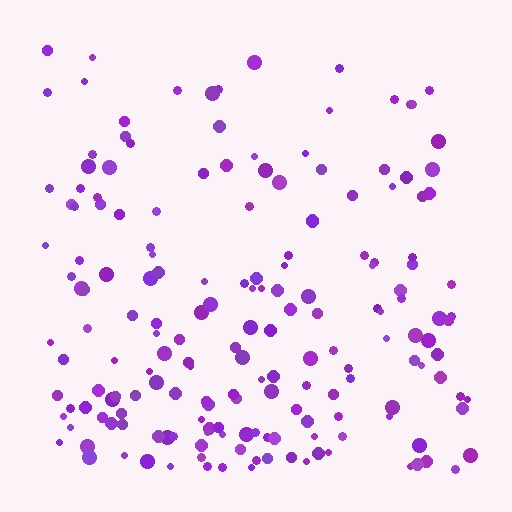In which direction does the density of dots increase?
From top to bottom, with the bottom side densest.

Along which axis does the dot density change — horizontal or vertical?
Vertical.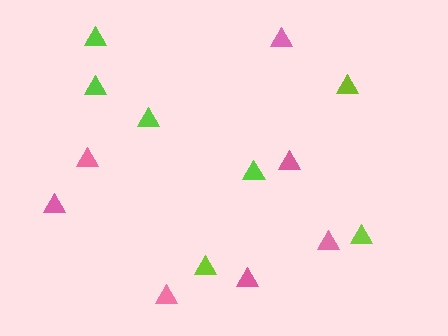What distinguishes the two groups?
There are 2 groups: one group of lime triangles (7) and one group of pink triangles (7).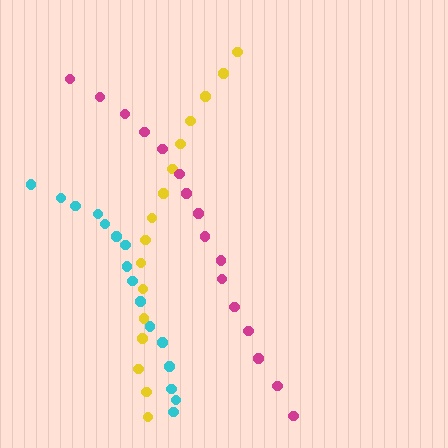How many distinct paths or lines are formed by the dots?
There are 3 distinct paths.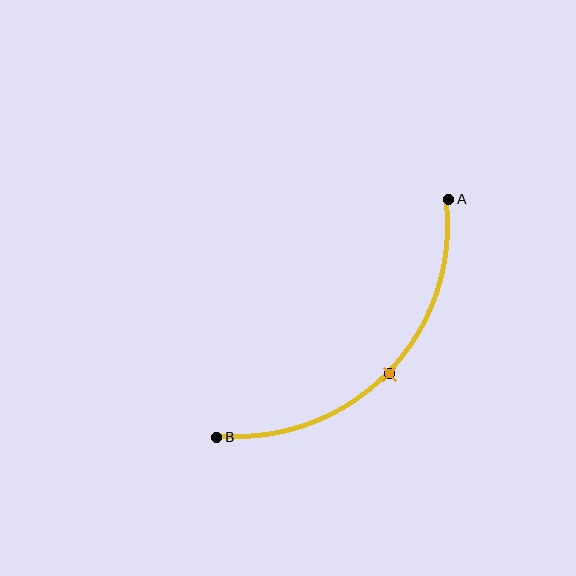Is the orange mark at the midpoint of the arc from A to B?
Yes. The orange mark lies on the arc at equal arc-length from both A and B — it is the arc midpoint.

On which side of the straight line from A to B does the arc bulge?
The arc bulges below and to the right of the straight line connecting A and B.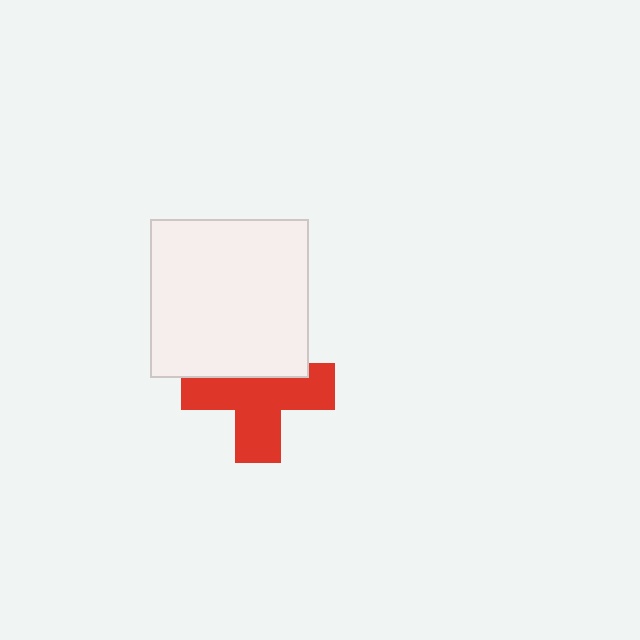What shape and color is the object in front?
The object in front is a white square.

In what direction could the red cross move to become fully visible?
The red cross could move down. That would shift it out from behind the white square entirely.